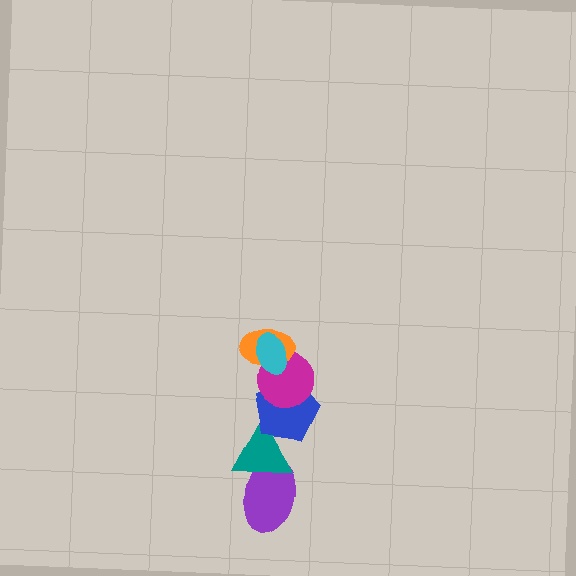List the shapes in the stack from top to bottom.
From top to bottom: the cyan ellipse, the orange ellipse, the magenta circle, the blue pentagon, the teal triangle, the purple ellipse.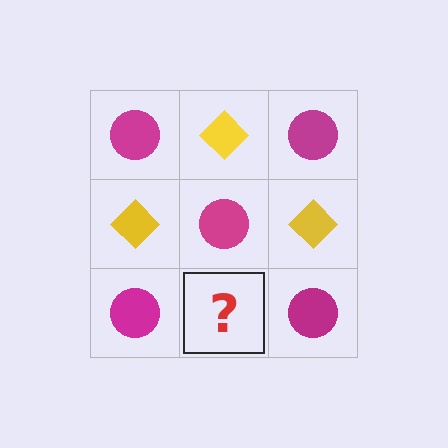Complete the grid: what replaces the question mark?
The question mark should be replaced with a yellow diamond.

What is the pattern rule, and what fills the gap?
The rule is that it alternates magenta circle and yellow diamond in a checkerboard pattern. The gap should be filled with a yellow diamond.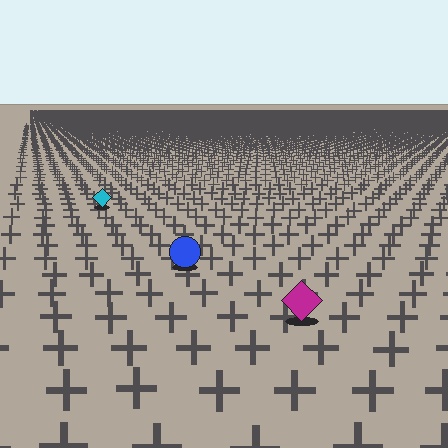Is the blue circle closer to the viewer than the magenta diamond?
No. The magenta diamond is closer — you can tell from the texture gradient: the ground texture is coarser near it.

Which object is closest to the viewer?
The magenta diamond is closest. The texture marks near it are larger and more spread out.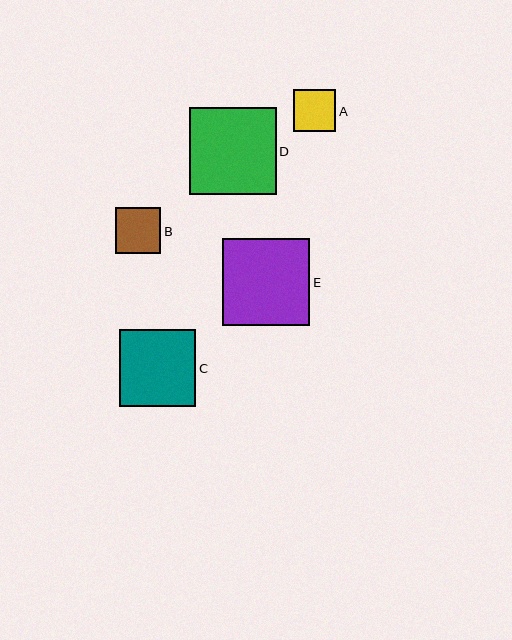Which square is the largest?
Square D is the largest with a size of approximately 87 pixels.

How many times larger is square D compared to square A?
Square D is approximately 2.1 times the size of square A.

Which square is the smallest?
Square A is the smallest with a size of approximately 42 pixels.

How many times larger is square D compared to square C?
Square D is approximately 1.1 times the size of square C.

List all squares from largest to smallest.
From largest to smallest: D, E, C, B, A.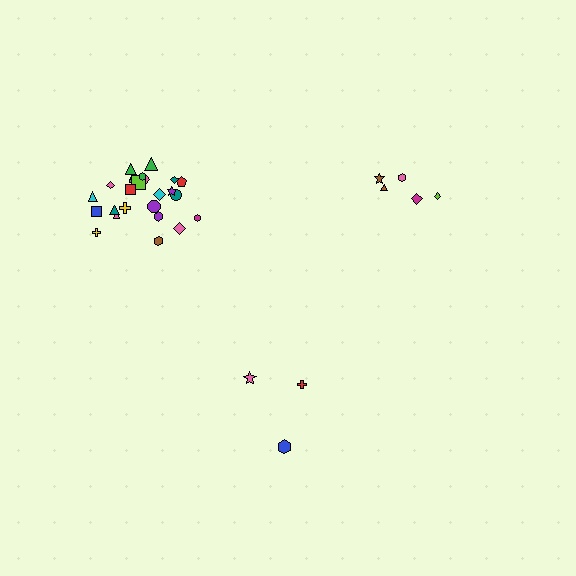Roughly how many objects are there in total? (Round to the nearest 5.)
Roughly 35 objects in total.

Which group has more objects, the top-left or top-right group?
The top-left group.